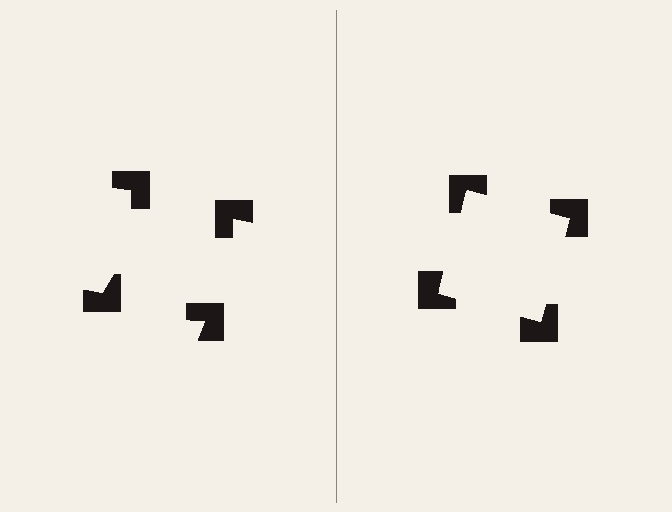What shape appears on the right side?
An illusory square.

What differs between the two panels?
The notched squares are positioned identically on both sides; only the wedge orientations differ. On the right they align to a square; on the left they are misaligned.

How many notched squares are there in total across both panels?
8 — 4 on each side.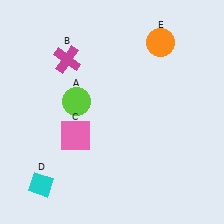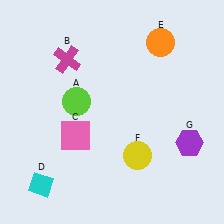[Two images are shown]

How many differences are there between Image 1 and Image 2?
There are 2 differences between the two images.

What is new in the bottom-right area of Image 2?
A yellow circle (F) was added in the bottom-right area of Image 2.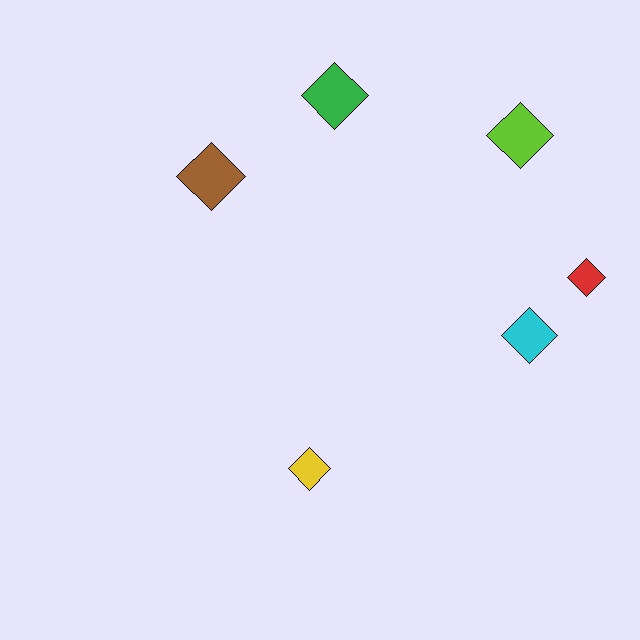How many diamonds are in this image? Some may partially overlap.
There are 6 diamonds.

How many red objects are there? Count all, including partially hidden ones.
There is 1 red object.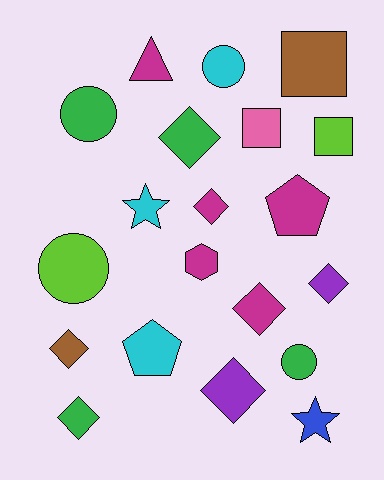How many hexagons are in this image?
There is 1 hexagon.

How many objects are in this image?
There are 20 objects.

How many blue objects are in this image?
There is 1 blue object.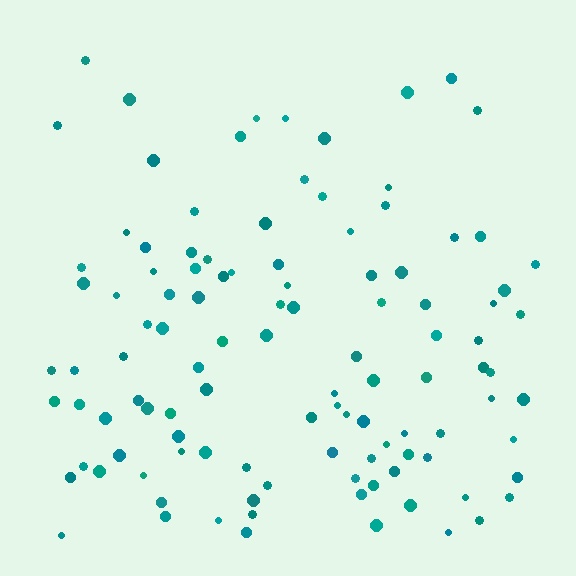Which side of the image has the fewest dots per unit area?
The top.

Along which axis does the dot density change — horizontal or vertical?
Vertical.